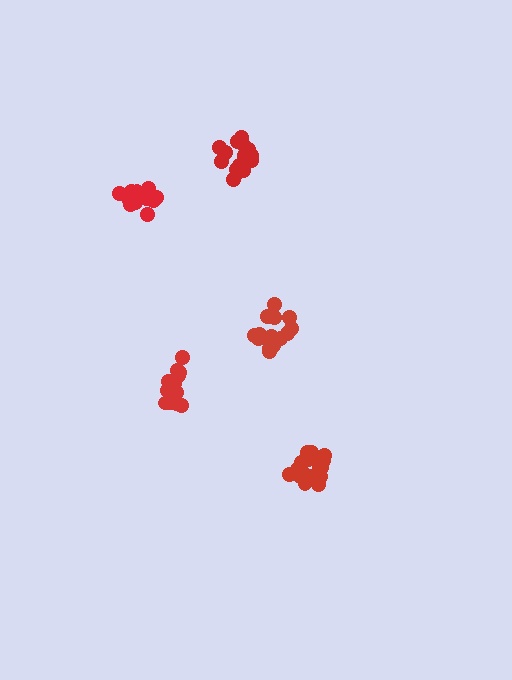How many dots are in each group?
Group 1: 18 dots, Group 2: 15 dots, Group 3: 14 dots, Group 4: 12 dots, Group 5: 15 dots (74 total).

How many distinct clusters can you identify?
There are 5 distinct clusters.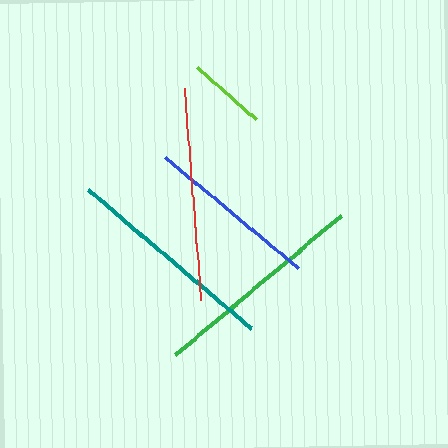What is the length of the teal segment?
The teal segment is approximately 213 pixels long.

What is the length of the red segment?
The red segment is approximately 214 pixels long.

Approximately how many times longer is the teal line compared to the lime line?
The teal line is approximately 2.7 times the length of the lime line.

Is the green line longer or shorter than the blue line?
The green line is longer than the blue line.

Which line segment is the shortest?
The lime line is the shortest at approximately 78 pixels.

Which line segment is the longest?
The green line is the longest at approximately 216 pixels.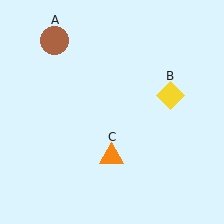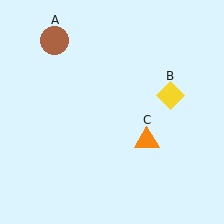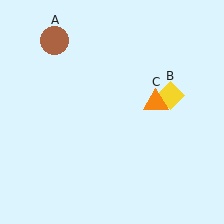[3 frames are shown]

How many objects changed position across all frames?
1 object changed position: orange triangle (object C).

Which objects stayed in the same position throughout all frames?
Brown circle (object A) and yellow diamond (object B) remained stationary.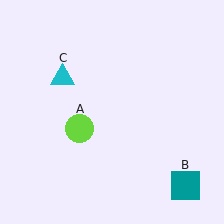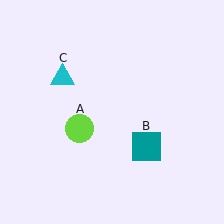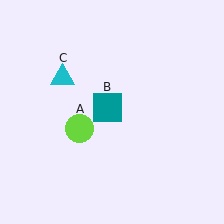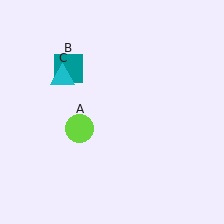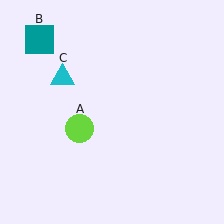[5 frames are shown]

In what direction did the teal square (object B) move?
The teal square (object B) moved up and to the left.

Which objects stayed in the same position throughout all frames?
Lime circle (object A) and cyan triangle (object C) remained stationary.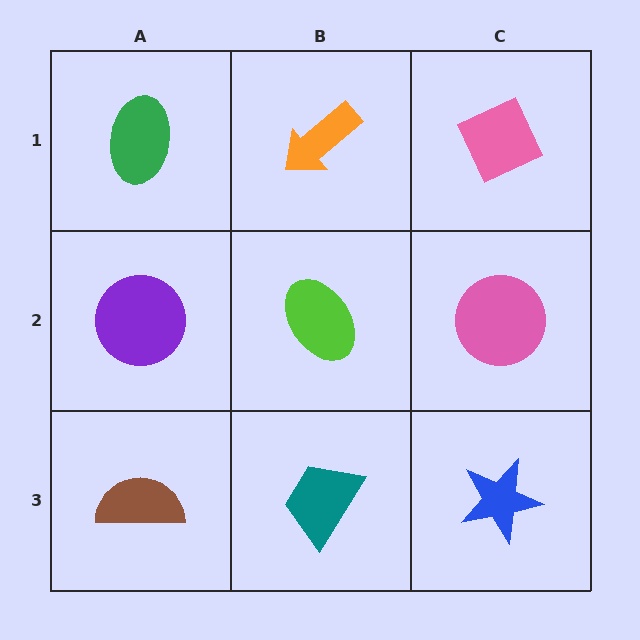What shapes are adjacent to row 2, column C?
A pink diamond (row 1, column C), a blue star (row 3, column C), a lime ellipse (row 2, column B).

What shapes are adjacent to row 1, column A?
A purple circle (row 2, column A), an orange arrow (row 1, column B).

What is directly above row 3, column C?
A pink circle.